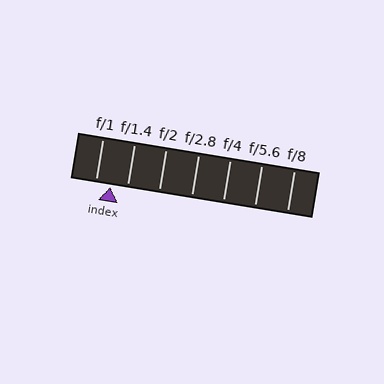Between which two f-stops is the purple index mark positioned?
The index mark is between f/1 and f/1.4.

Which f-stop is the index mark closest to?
The index mark is closest to f/1.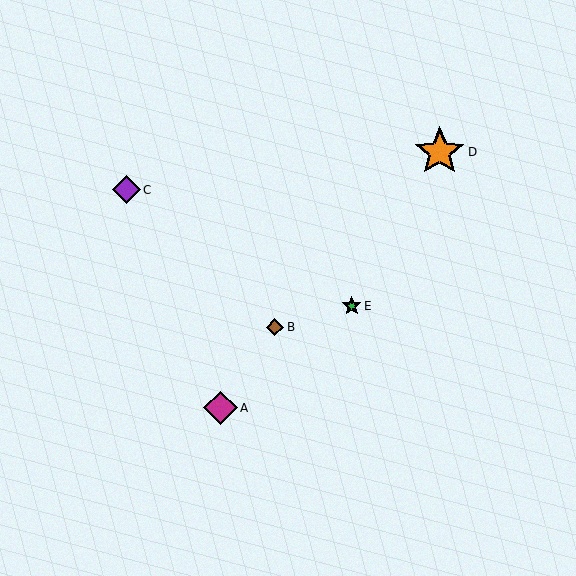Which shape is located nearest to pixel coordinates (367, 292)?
The green star (labeled E) at (352, 306) is nearest to that location.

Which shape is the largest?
The orange star (labeled D) is the largest.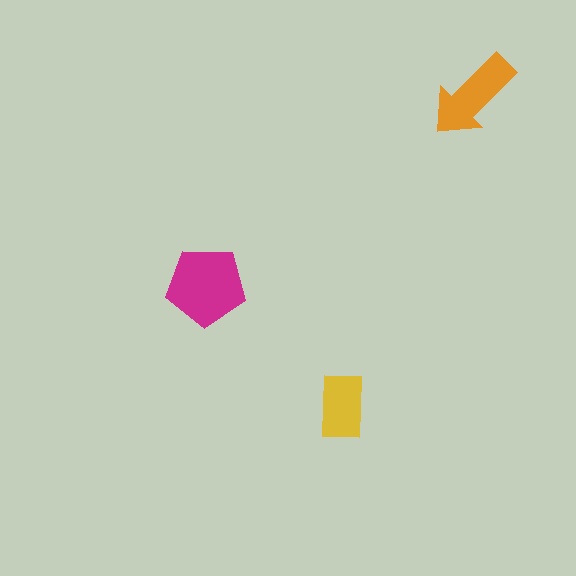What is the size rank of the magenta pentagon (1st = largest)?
1st.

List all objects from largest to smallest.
The magenta pentagon, the orange arrow, the yellow rectangle.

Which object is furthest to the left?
The magenta pentagon is leftmost.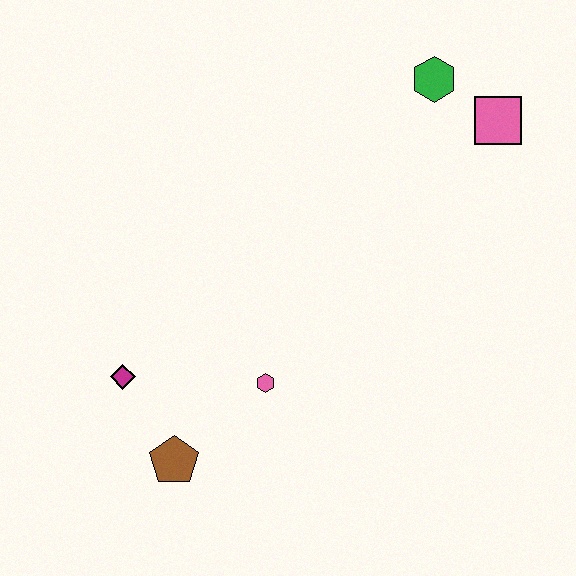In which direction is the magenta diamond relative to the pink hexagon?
The magenta diamond is to the left of the pink hexagon.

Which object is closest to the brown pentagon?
The magenta diamond is closest to the brown pentagon.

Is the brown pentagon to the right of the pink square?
No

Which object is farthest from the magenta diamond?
The pink square is farthest from the magenta diamond.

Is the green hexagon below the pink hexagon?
No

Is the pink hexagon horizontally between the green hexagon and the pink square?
No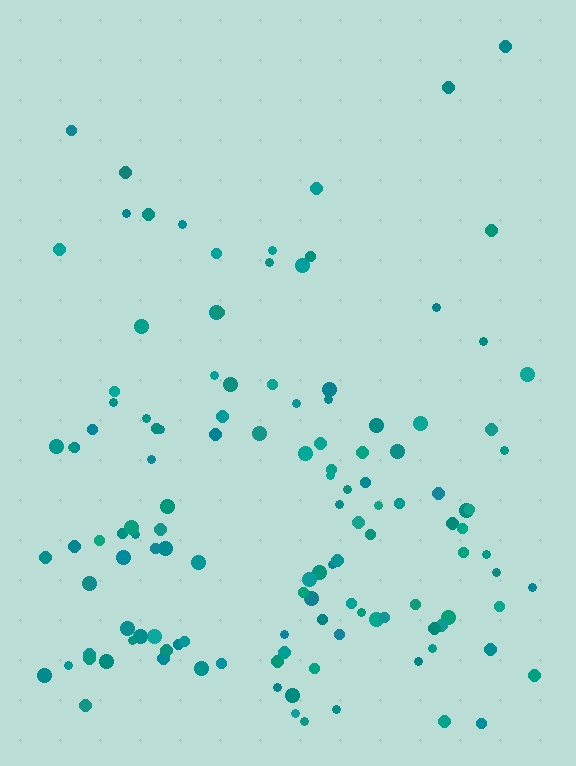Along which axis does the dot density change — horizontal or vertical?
Vertical.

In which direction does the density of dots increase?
From top to bottom, with the bottom side densest.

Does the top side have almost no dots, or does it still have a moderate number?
Still a moderate number, just noticeably fewer than the bottom.